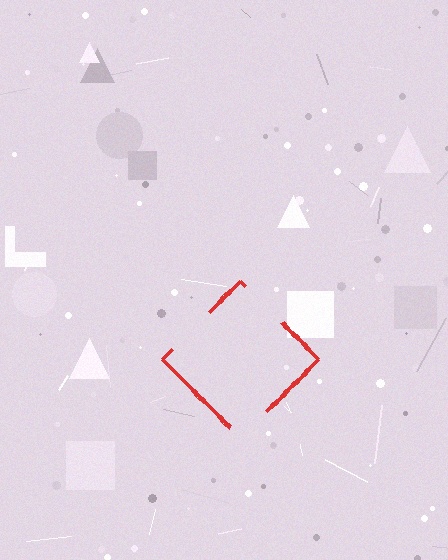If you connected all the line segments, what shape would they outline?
They would outline a diamond.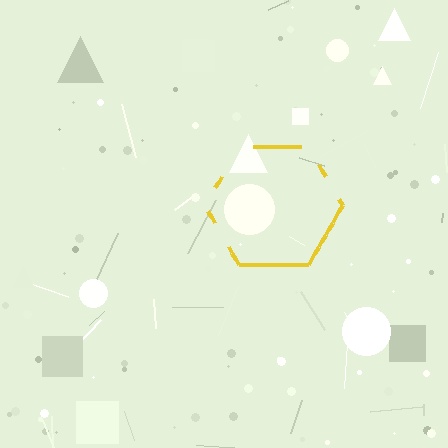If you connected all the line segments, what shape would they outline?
They would outline a hexagon.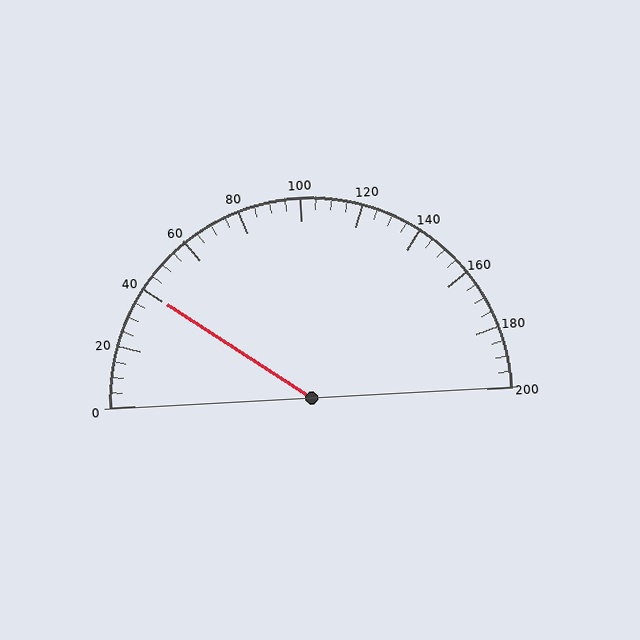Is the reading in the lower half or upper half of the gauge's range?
The reading is in the lower half of the range (0 to 200).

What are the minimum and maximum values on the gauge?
The gauge ranges from 0 to 200.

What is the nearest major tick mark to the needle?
The nearest major tick mark is 40.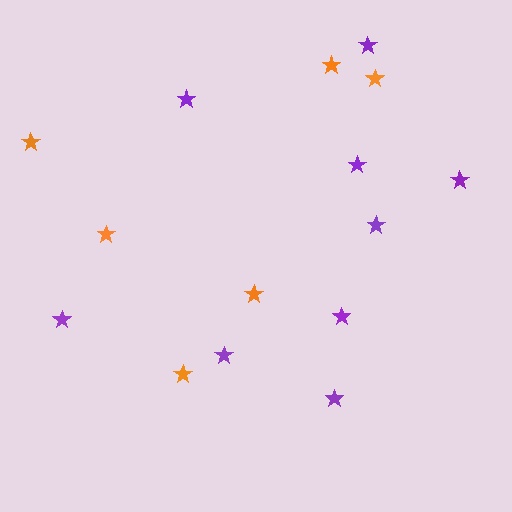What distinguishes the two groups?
There are 2 groups: one group of orange stars (6) and one group of purple stars (9).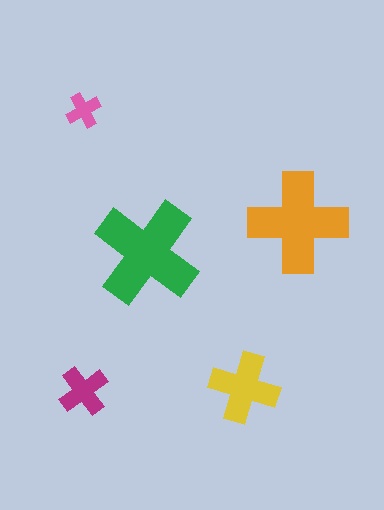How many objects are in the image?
There are 5 objects in the image.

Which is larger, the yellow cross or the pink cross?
The yellow one.